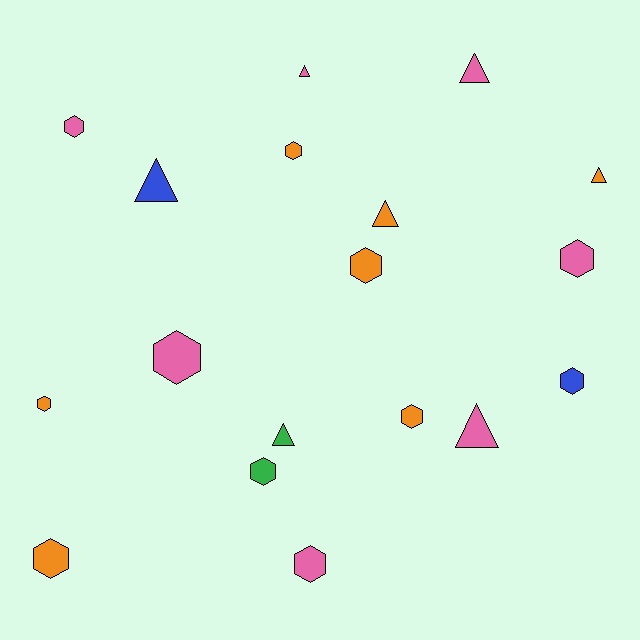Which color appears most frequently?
Pink, with 7 objects.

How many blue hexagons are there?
There is 1 blue hexagon.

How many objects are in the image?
There are 18 objects.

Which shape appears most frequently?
Hexagon, with 11 objects.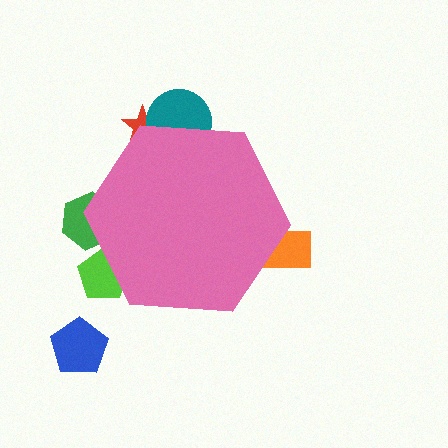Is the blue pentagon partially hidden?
No, the blue pentagon is fully visible.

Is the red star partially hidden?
Yes, the red star is partially hidden behind the pink hexagon.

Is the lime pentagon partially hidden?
Yes, the lime pentagon is partially hidden behind the pink hexagon.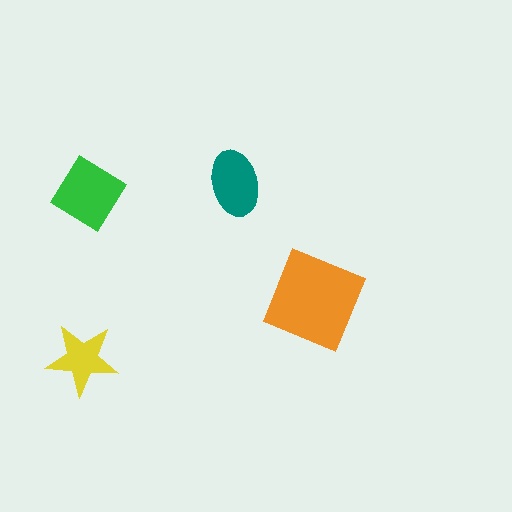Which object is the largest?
The orange square.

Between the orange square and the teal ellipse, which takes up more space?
The orange square.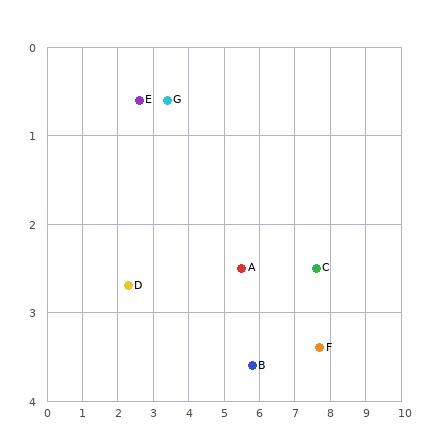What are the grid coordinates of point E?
Point E is at approximately (2.6, 0.6).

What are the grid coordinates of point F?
Point F is at approximately (7.7, 3.4).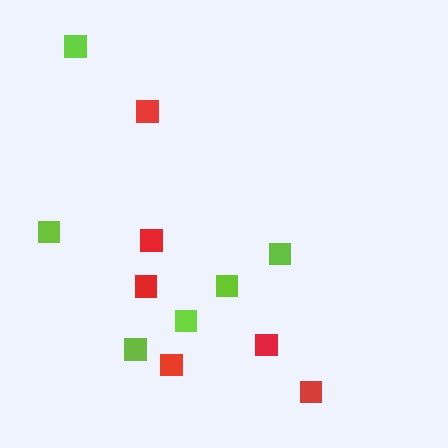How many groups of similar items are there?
There are 2 groups: one group of lime squares (6) and one group of red squares (6).